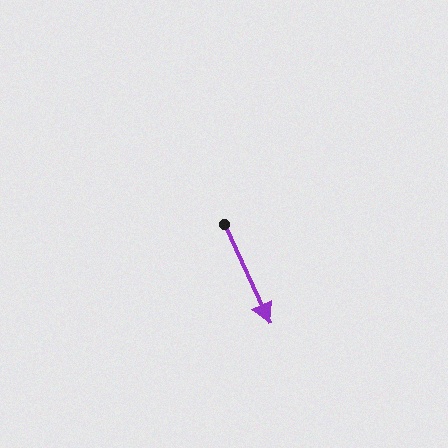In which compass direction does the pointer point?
Southeast.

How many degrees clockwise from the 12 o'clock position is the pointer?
Approximately 155 degrees.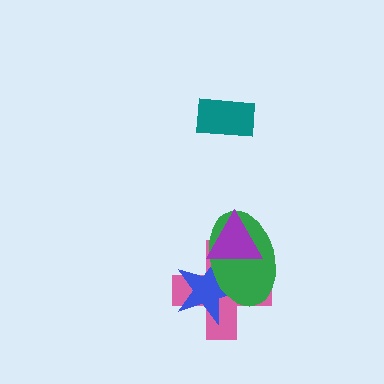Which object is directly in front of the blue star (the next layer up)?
The green ellipse is directly in front of the blue star.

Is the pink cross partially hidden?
Yes, it is partially covered by another shape.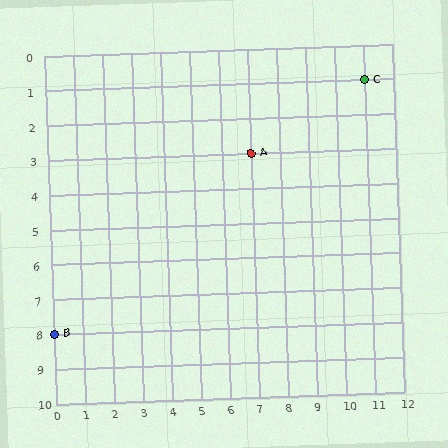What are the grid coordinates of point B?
Point B is at grid coordinates (0, 8).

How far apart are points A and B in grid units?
Points A and B are 7 columns and 5 rows apart (about 8.6 grid units diagonally).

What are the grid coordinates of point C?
Point C is at grid coordinates (11, 1).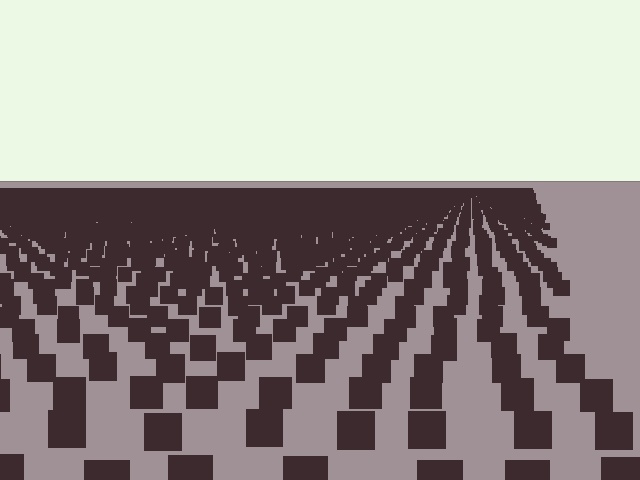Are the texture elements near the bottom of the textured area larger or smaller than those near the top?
Larger. Near the bottom, elements are closer to the viewer and appear at a bigger on-screen size.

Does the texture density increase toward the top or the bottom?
Density increases toward the top.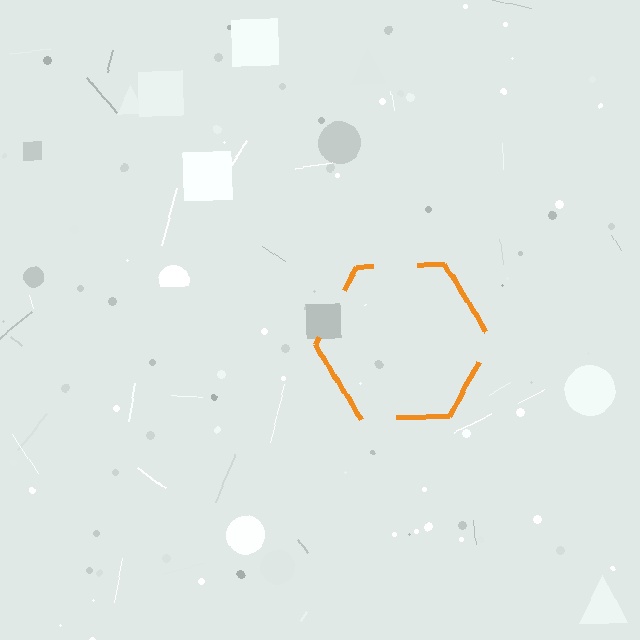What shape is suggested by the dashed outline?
The dashed outline suggests a hexagon.